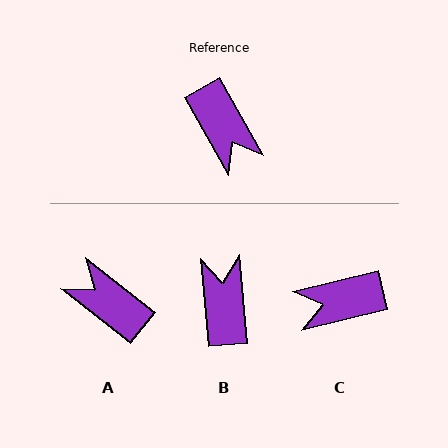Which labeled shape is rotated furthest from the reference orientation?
A, about 158 degrees away.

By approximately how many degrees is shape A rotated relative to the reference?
Approximately 158 degrees clockwise.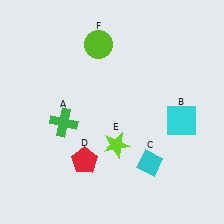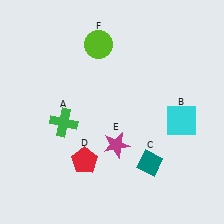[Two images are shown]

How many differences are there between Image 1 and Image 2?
There are 2 differences between the two images.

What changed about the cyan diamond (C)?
In Image 1, C is cyan. In Image 2, it changed to teal.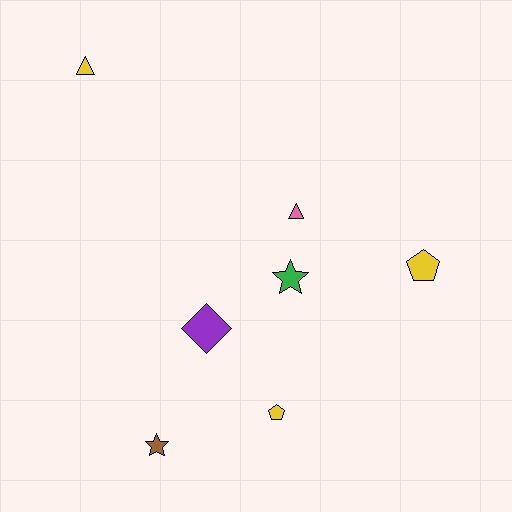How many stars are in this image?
There are 2 stars.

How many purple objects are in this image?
There is 1 purple object.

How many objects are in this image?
There are 7 objects.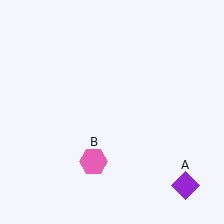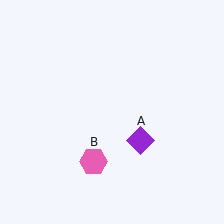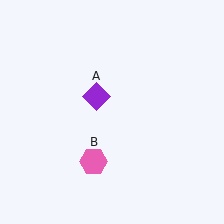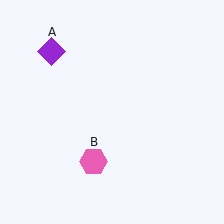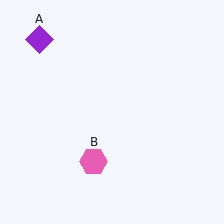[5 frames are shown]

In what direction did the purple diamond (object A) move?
The purple diamond (object A) moved up and to the left.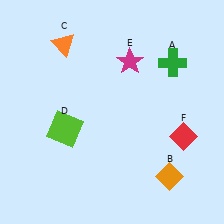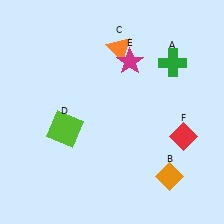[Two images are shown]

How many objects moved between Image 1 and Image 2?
1 object moved between the two images.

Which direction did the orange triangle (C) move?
The orange triangle (C) moved right.